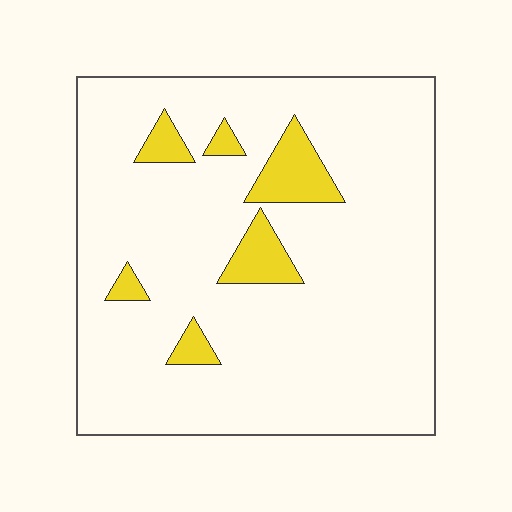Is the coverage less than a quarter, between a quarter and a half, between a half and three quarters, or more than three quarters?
Less than a quarter.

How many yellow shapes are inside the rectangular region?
6.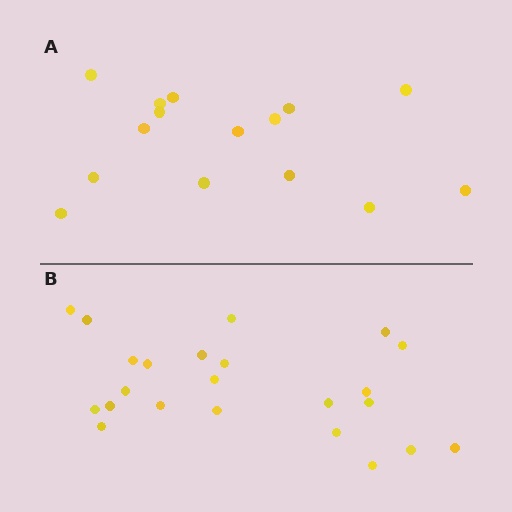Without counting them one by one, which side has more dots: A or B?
Region B (the bottom region) has more dots.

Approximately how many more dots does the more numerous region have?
Region B has roughly 8 or so more dots than region A.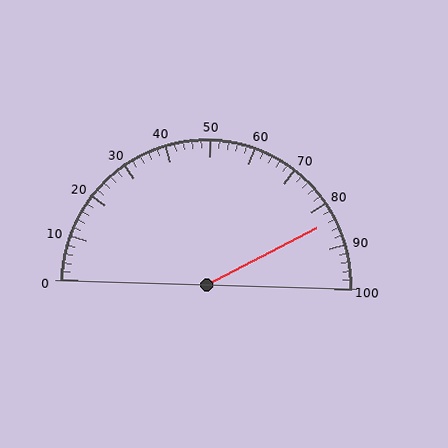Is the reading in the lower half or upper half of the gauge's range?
The reading is in the upper half of the range (0 to 100).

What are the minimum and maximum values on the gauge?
The gauge ranges from 0 to 100.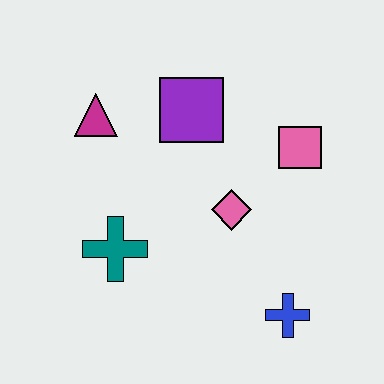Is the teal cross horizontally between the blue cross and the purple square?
No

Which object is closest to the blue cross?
The pink diamond is closest to the blue cross.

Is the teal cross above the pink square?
No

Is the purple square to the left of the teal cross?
No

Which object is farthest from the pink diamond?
The magenta triangle is farthest from the pink diamond.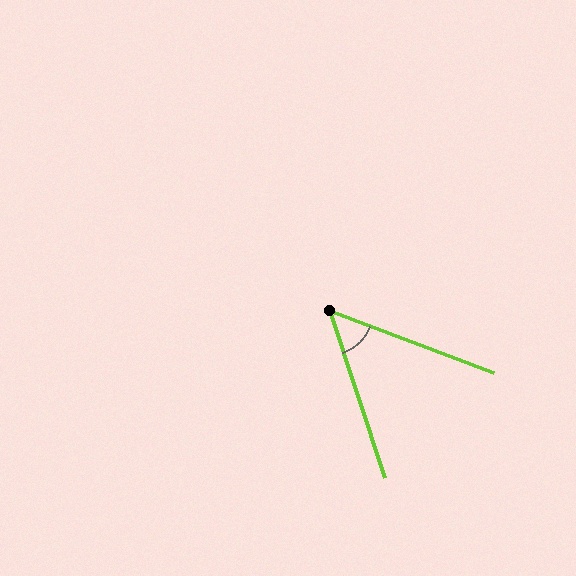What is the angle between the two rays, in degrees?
Approximately 51 degrees.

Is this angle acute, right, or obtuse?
It is acute.